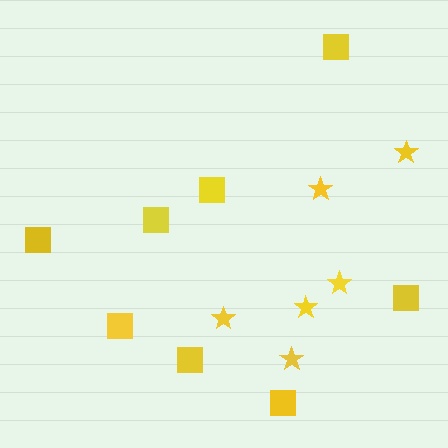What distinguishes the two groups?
There are 2 groups: one group of stars (6) and one group of squares (8).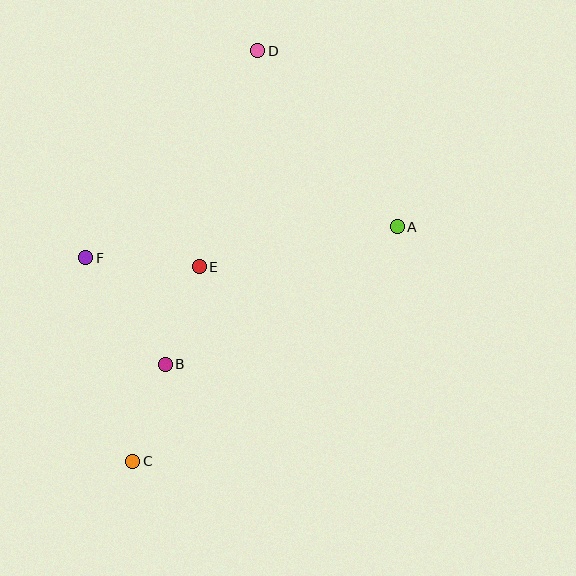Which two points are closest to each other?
Points B and C are closest to each other.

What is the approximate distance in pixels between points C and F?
The distance between C and F is approximately 209 pixels.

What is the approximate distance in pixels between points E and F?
The distance between E and F is approximately 114 pixels.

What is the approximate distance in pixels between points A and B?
The distance between A and B is approximately 269 pixels.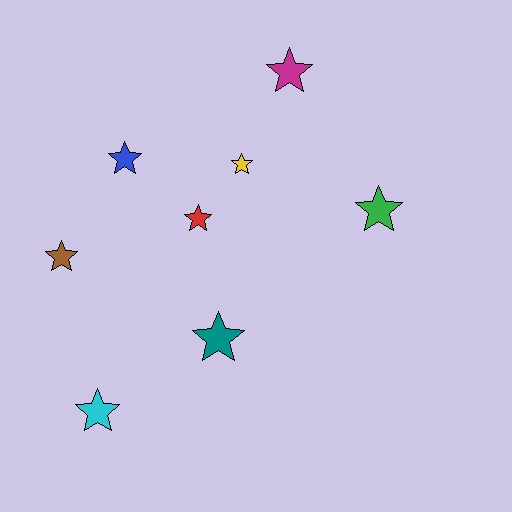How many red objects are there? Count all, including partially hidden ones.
There is 1 red object.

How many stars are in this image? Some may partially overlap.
There are 8 stars.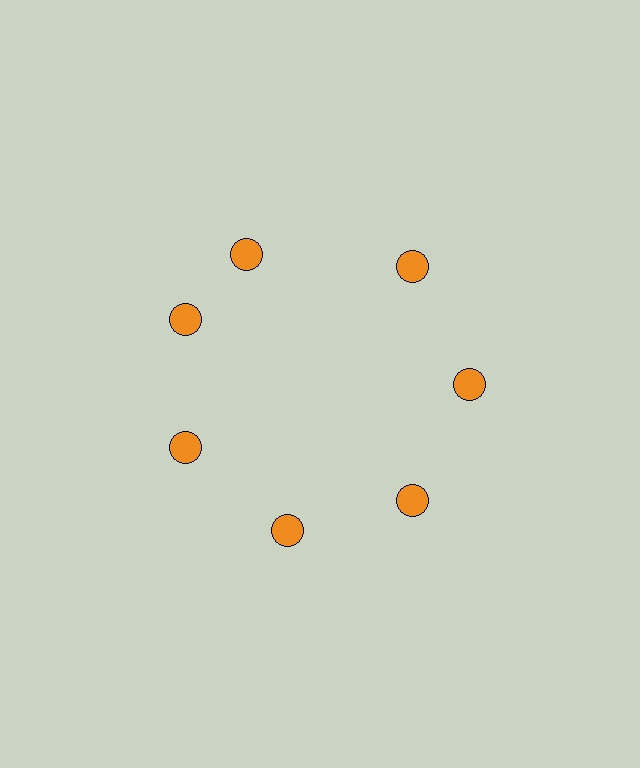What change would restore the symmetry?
The symmetry would be restored by rotating it back into even spacing with its neighbors so that all 7 circles sit at equal angles and equal distance from the center.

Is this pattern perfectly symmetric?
No. The 7 orange circles are arranged in a ring, but one element near the 12 o'clock position is rotated out of alignment along the ring, breaking the 7-fold rotational symmetry.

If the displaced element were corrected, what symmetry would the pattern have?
It would have 7-fold rotational symmetry — the pattern would map onto itself every 51 degrees.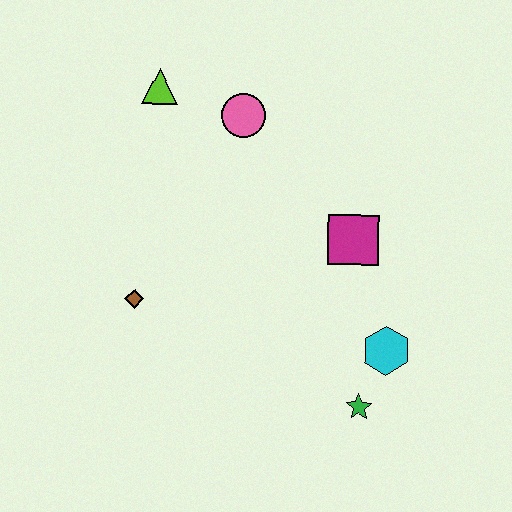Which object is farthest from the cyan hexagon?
The lime triangle is farthest from the cyan hexagon.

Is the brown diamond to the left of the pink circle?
Yes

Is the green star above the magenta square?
No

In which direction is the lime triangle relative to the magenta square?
The lime triangle is to the left of the magenta square.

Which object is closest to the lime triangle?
The pink circle is closest to the lime triangle.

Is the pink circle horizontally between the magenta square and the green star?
No